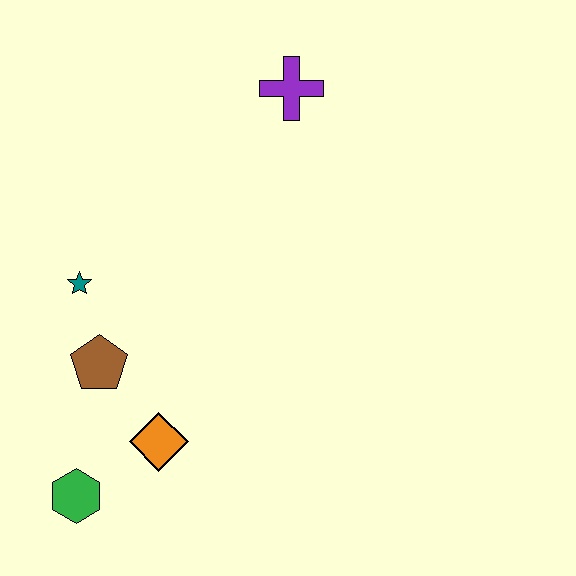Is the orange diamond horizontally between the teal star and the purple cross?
Yes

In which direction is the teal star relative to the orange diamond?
The teal star is above the orange diamond.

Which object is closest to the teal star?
The brown pentagon is closest to the teal star.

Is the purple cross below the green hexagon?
No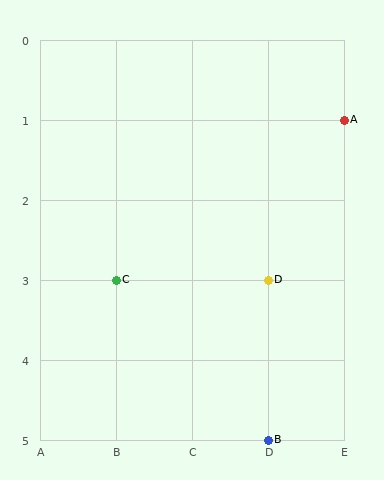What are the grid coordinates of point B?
Point B is at grid coordinates (D, 5).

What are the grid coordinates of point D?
Point D is at grid coordinates (D, 3).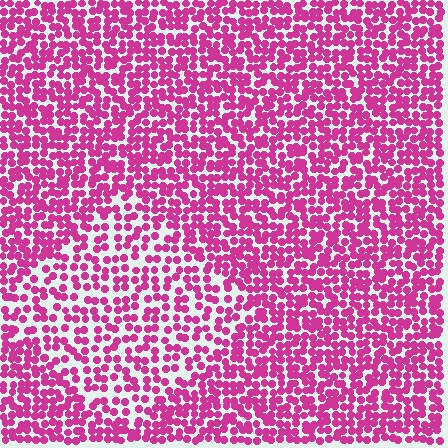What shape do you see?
I see a diamond.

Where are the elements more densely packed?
The elements are more densely packed outside the diamond boundary.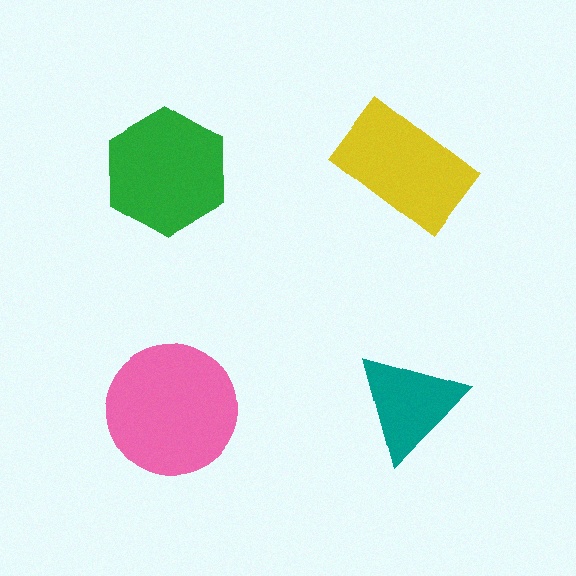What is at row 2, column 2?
A teal triangle.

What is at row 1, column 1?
A green hexagon.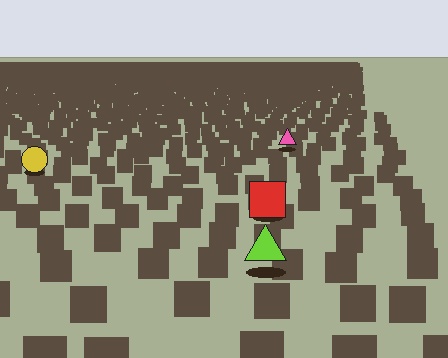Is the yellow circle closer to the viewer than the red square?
No. The red square is closer — you can tell from the texture gradient: the ground texture is coarser near it.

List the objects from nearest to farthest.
From nearest to farthest: the lime triangle, the red square, the yellow circle, the pink triangle.